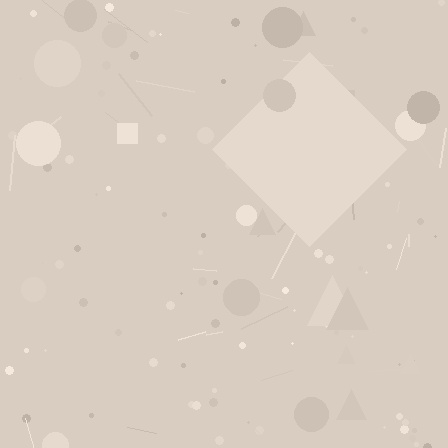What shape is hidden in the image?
A diamond is hidden in the image.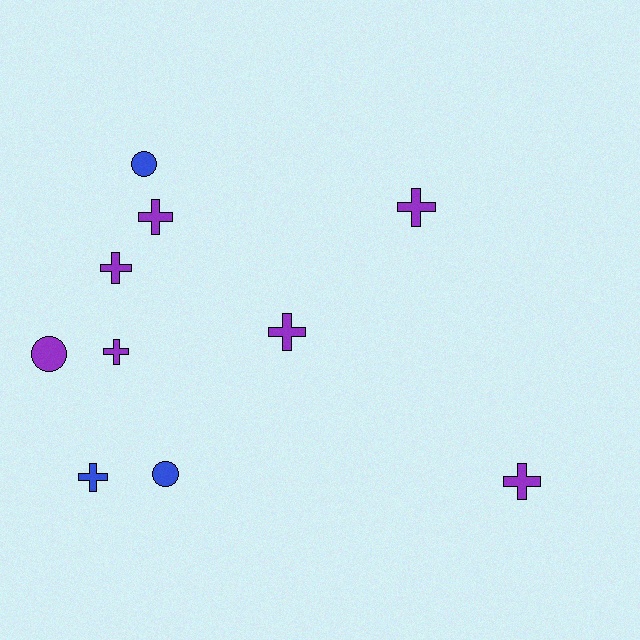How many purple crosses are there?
There are 6 purple crosses.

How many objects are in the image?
There are 10 objects.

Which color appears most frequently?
Purple, with 7 objects.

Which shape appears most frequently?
Cross, with 7 objects.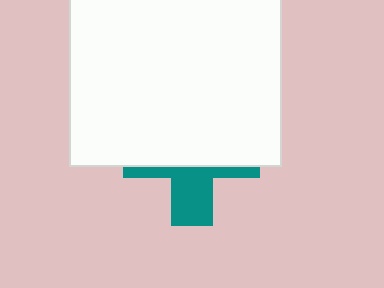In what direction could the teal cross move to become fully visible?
The teal cross could move down. That would shift it out from behind the white square entirely.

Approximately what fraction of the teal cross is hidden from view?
Roughly 65% of the teal cross is hidden behind the white square.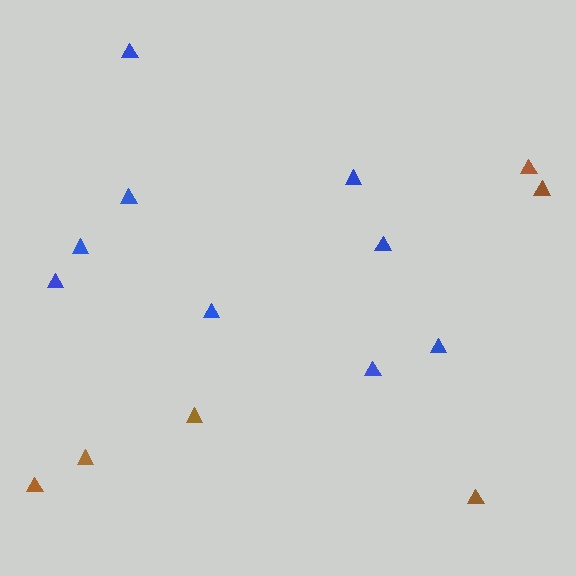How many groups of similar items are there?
There are 2 groups: one group of blue triangles (9) and one group of brown triangles (6).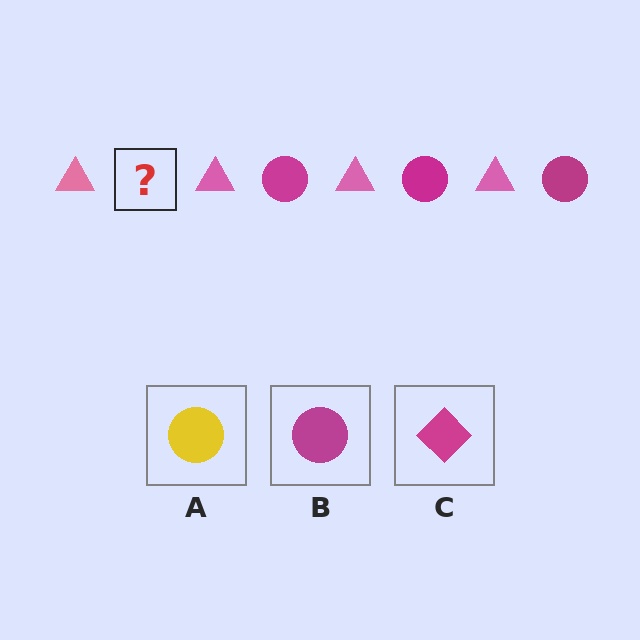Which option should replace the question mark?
Option B.